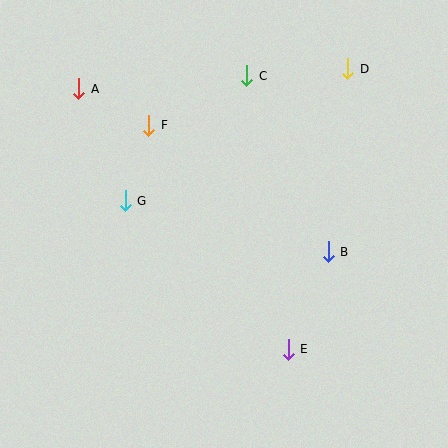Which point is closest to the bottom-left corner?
Point G is closest to the bottom-left corner.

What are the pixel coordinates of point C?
Point C is at (247, 76).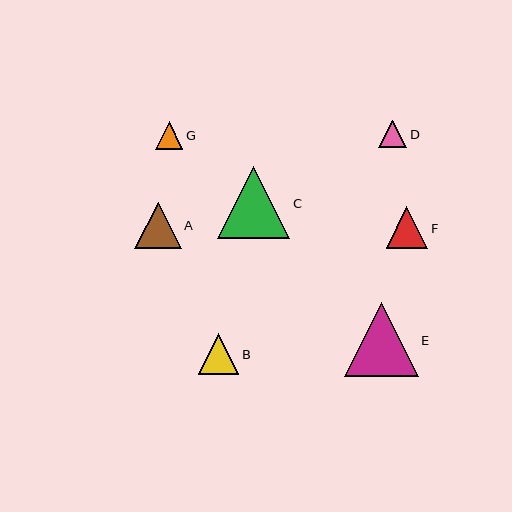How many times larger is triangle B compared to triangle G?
Triangle B is approximately 1.5 times the size of triangle G.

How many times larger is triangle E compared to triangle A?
Triangle E is approximately 1.6 times the size of triangle A.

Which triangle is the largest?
Triangle E is the largest with a size of approximately 74 pixels.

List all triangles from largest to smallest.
From largest to smallest: E, C, A, F, B, D, G.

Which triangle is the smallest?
Triangle G is the smallest with a size of approximately 28 pixels.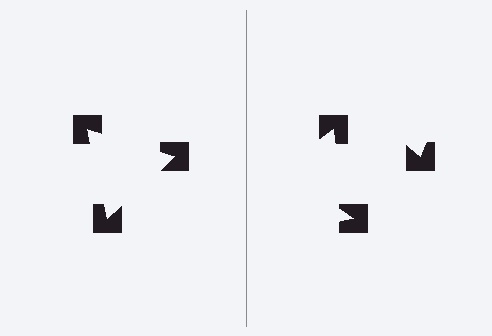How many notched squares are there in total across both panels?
6 — 3 on each side.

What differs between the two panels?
The notched squares are positioned identically on both sides; only the wedge orientations differ. On the left they align to a triangle; on the right they are misaligned.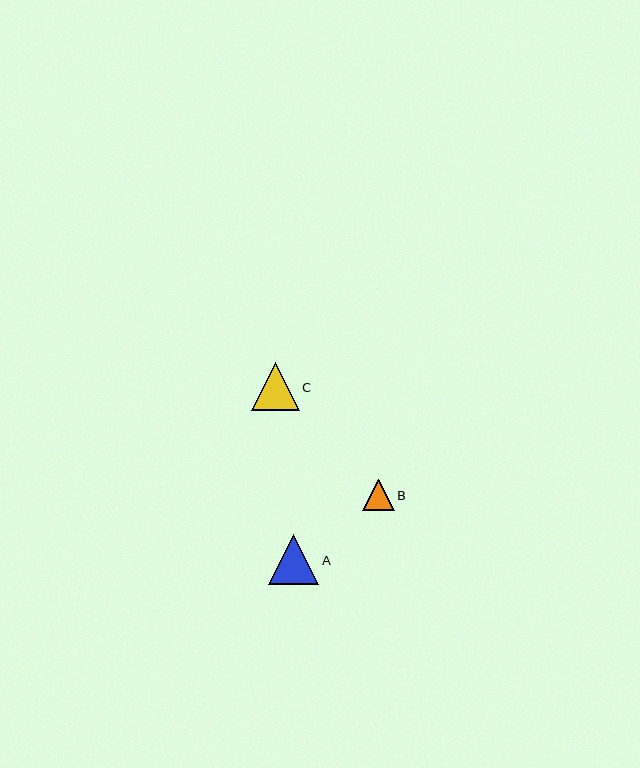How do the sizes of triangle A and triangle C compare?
Triangle A and triangle C are approximately the same size.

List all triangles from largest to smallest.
From largest to smallest: A, C, B.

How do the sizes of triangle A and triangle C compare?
Triangle A and triangle C are approximately the same size.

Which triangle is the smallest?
Triangle B is the smallest with a size of approximately 31 pixels.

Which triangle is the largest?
Triangle A is the largest with a size of approximately 50 pixels.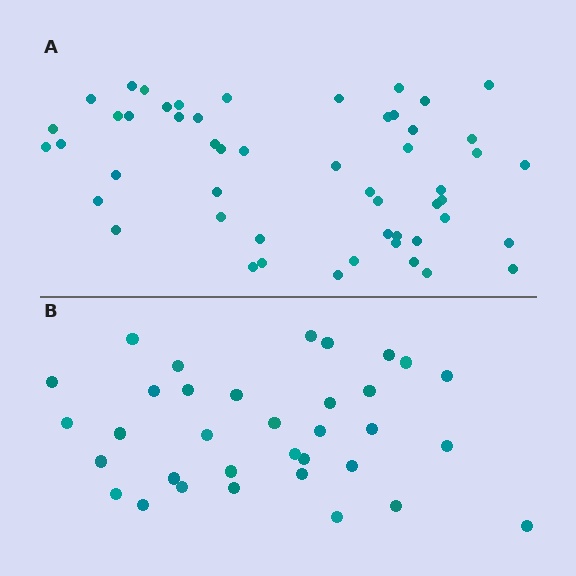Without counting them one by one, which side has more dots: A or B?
Region A (the top region) has more dots.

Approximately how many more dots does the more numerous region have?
Region A has approximately 20 more dots than region B.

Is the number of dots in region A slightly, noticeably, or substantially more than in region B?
Region A has substantially more. The ratio is roughly 1.5 to 1.